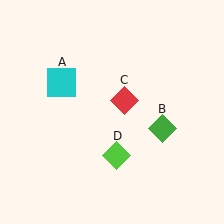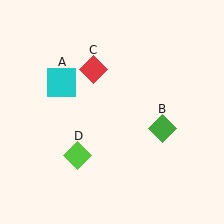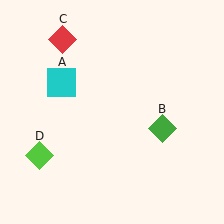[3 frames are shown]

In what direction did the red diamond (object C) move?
The red diamond (object C) moved up and to the left.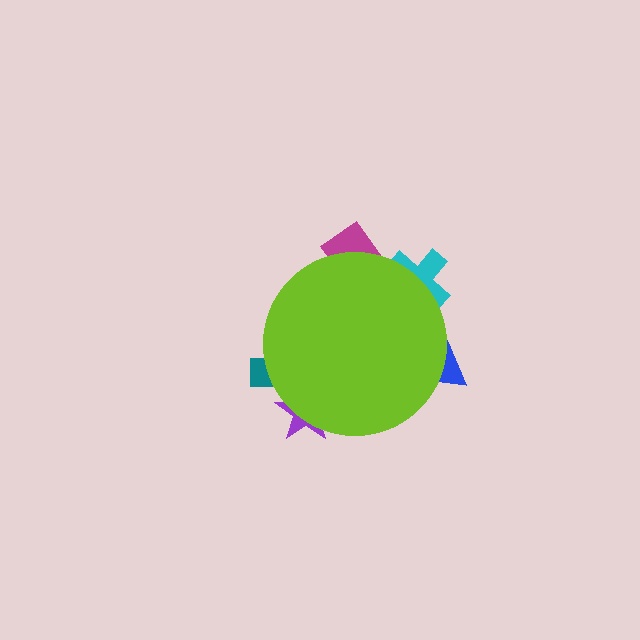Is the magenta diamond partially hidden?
Yes, the magenta diamond is partially hidden behind the lime circle.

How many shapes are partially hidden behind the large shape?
5 shapes are partially hidden.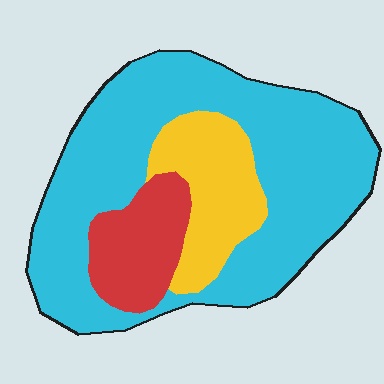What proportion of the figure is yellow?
Yellow takes up about one sixth (1/6) of the figure.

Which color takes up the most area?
Cyan, at roughly 65%.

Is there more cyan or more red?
Cyan.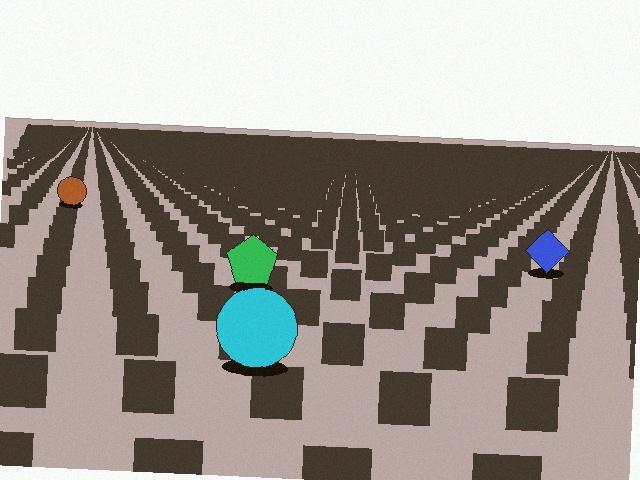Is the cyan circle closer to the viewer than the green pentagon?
Yes. The cyan circle is closer — you can tell from the texture gradient: the ground texture is coarser near it.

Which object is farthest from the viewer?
The brown circle is farthest from the viewer. It appears smaller and the ground texture around it is denser.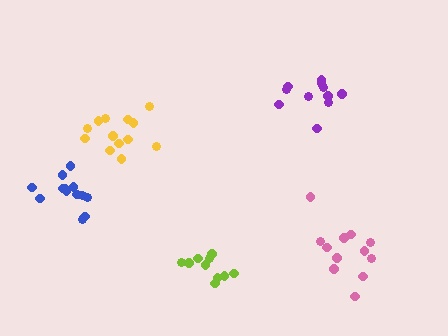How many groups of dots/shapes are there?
There are 5 groups.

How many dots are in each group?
Group 1: 12 dots, Group 2: 13 dots, Group 3: 14 dots, Group 4: 10 dots, Group 5: 11 dots (60 total).